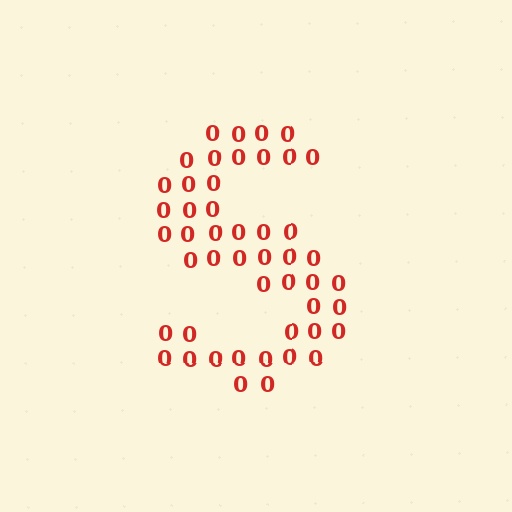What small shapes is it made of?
It is made of small digit 0's.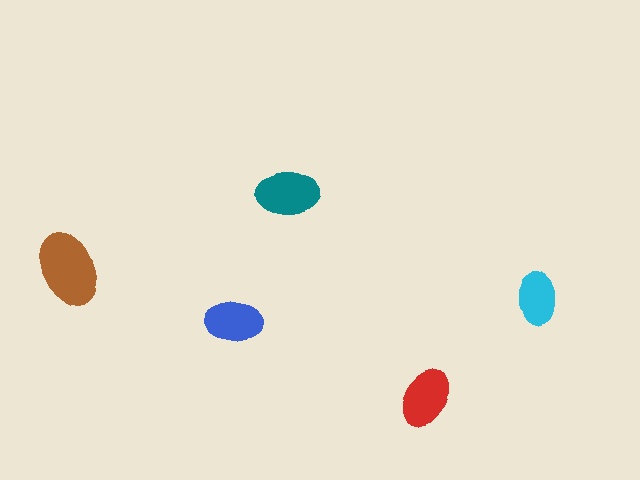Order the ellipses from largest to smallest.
the brown one, the teal one, the red one, the blue one, the cyan one.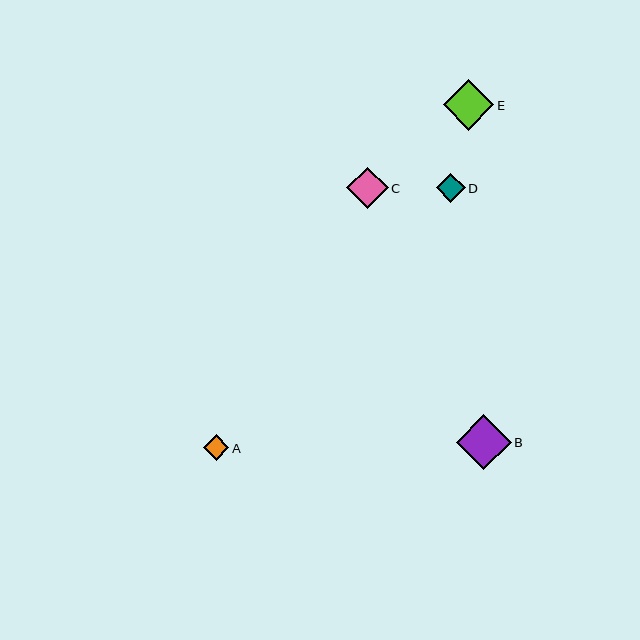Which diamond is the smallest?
Diamond A is the smallest with a size of approximately 26 pixels.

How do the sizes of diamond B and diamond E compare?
Diamond B and diamond E are approximately the same size.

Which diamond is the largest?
Diamond B is the largest with a size of approximately 54 pixels.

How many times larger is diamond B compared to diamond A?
Diamond B is approximately 2.1 times the size of diamond A.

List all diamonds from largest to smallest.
From largest to smallest: B, E, C, D, A.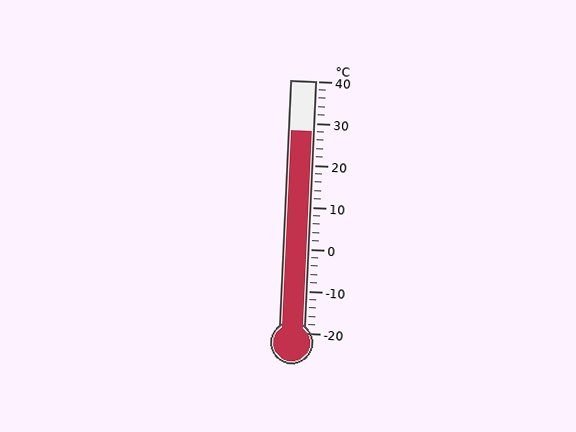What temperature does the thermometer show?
The thermometer shows approximately 28°C.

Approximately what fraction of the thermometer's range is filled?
The thermometer is filled to approximately 80% of its range.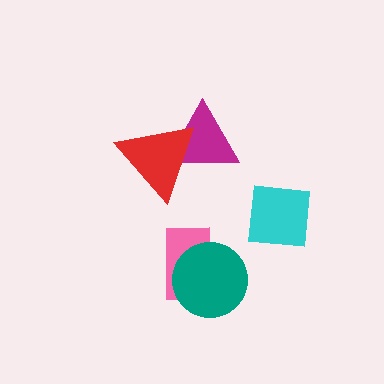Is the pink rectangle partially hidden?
Yes, it is partially covered by another shape.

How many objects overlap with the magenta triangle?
1 object overlaps with the magenta triangle.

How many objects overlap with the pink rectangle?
1 object overlaps with the pink rectangle.